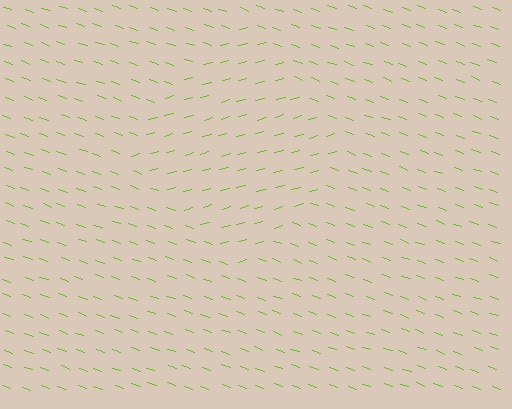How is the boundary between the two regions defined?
The boundary is defined purely by a change in line orientation (approximately 34 degrees difference). All lines are the same color and thickness.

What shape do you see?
I see a diamond.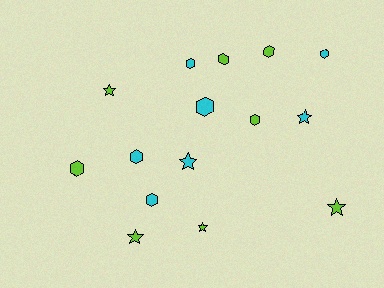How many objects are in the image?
There are 15 objects.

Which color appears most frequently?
Lime, with 8 objects.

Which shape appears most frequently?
Hexagon, with 9 objects.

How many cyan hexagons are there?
There are 5 cyan hexagons.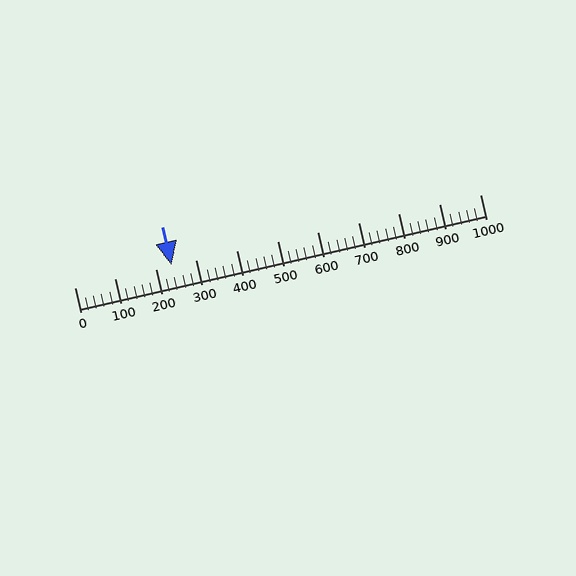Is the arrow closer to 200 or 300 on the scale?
The arrow is closer to 200.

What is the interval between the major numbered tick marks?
The major tick marks are spaced 100 units apart.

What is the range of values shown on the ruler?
The ruler shows values from 0 to 1000.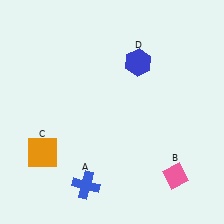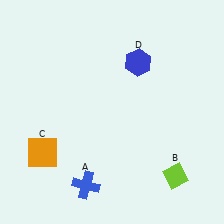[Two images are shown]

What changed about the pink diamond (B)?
In Image 1, B is pink. In Image 2, it changed to lime.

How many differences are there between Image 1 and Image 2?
There is 1 difference between the two images.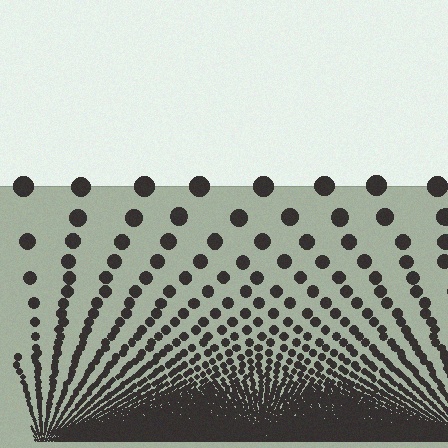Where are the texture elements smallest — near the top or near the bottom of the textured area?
Near the bottom.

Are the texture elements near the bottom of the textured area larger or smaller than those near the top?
Smaller. The gradient is inverted — elements near the bottom are smaller and denser.